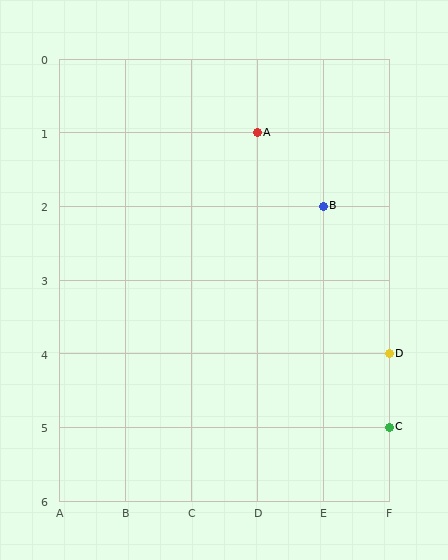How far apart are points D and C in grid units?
Points D and C are 1 row apart.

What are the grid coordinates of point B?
Point B is at grid coordinates (E, 2).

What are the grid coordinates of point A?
Point A is at grid coordinates (D, 1).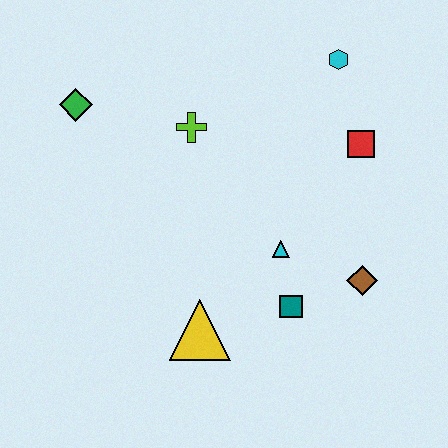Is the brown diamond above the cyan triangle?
No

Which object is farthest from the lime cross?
The brown diamond is farthest from the lime cross.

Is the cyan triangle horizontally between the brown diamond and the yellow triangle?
Yes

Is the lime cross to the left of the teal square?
Yes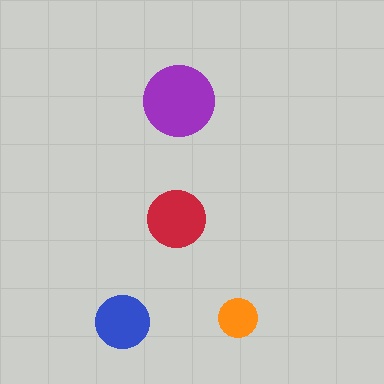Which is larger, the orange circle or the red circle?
The red one.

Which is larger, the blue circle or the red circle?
The red one.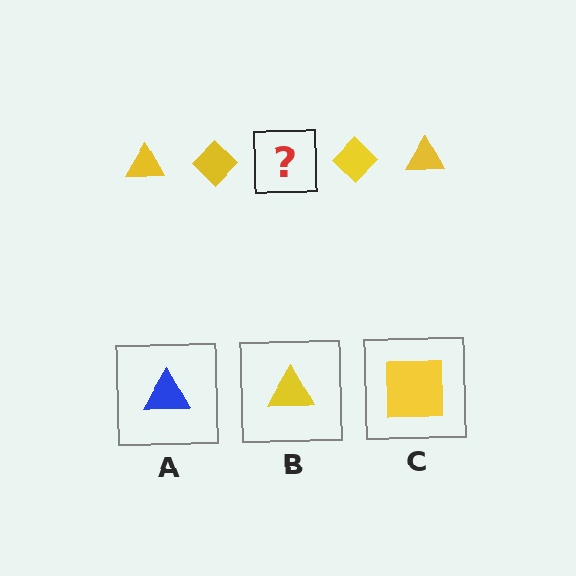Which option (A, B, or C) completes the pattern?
B.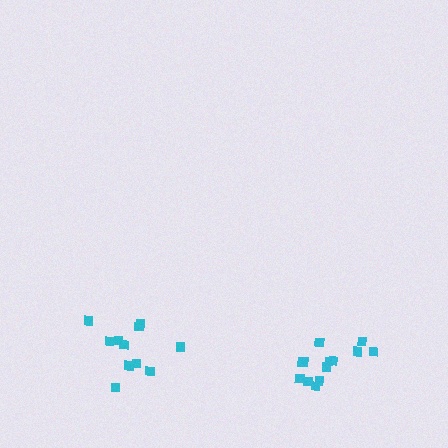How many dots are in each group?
Group 1: 13 dots, Group 2: 11 dots (24 total).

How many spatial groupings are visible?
There are 2 spatial groupings.